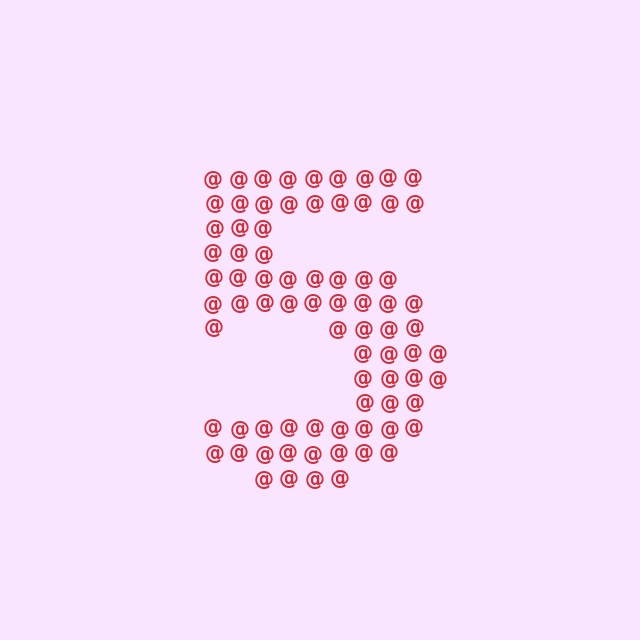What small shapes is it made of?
It is made of small at signs.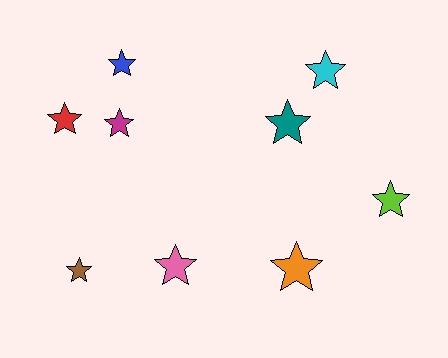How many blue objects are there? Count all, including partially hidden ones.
There is 1 blue object.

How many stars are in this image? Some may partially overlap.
There are 9 stars.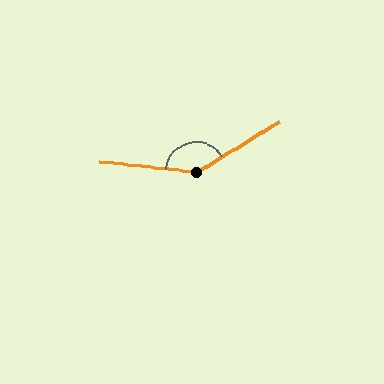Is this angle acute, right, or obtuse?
It is obtuse.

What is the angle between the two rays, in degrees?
Approximately 143 degrees.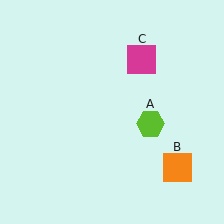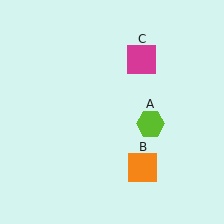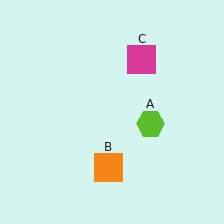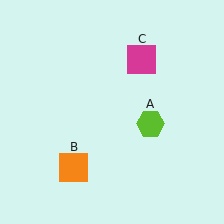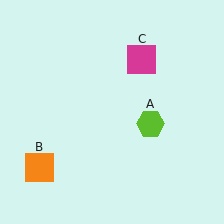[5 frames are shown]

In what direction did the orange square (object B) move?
The orange square (object B) moved left.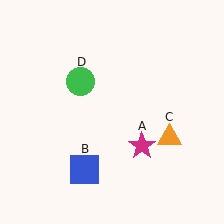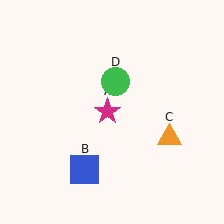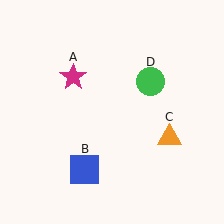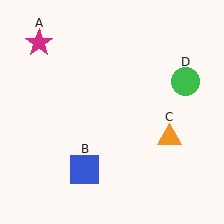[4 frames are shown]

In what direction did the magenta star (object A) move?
The magenta star (object A) moved up and to the left.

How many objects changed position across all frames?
2 objects changed position: magenta star (object A), green circle (object D).